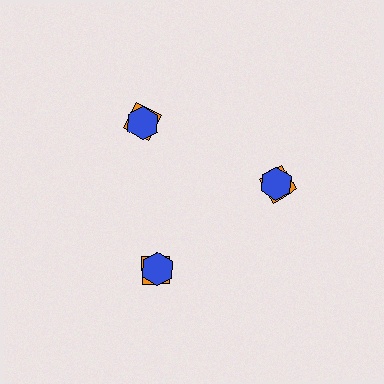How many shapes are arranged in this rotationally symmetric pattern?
There are 6 shapes, arranged in 3 groups of 2.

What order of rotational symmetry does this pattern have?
This pattern has 3-fold rotational symmetry.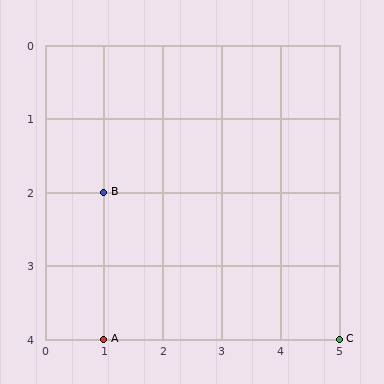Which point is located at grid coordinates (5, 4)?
Point C is at (5, 4).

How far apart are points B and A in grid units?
Points B and A are 2 rows apart.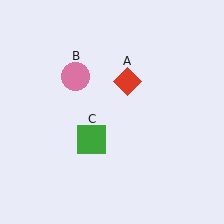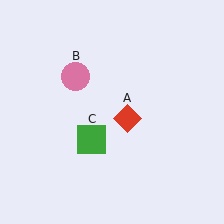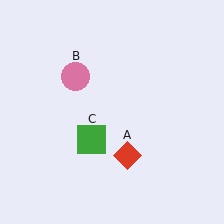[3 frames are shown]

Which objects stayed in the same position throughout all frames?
Pink circle (object B) and green square (object C) remained stationary.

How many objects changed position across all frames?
1 object changed position: red diamond (object A).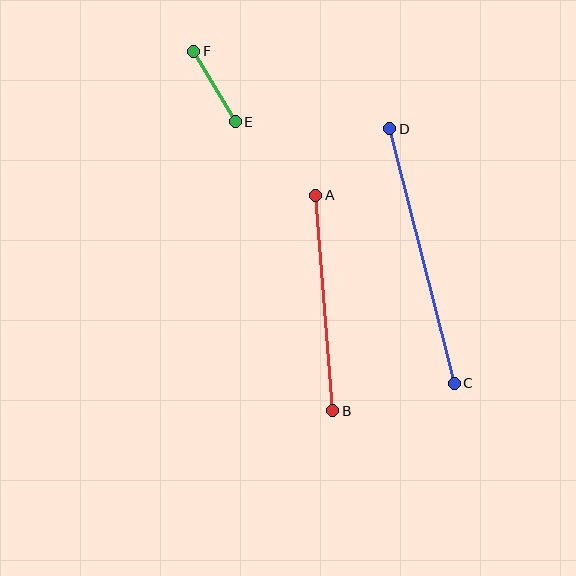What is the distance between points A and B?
The distance is approximately 216 pixels.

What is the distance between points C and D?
The distance is approximately 263 pixels.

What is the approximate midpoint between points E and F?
The midpoint is at approximately (215, 87) pixels.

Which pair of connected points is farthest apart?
Points C and D are farthest apart.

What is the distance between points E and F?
The distance is approximately 82 pixels.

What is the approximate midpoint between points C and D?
The midpoint is at approximately (422, 256) pixels.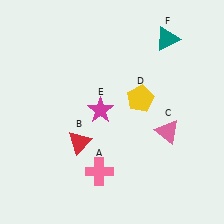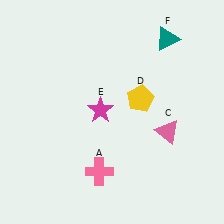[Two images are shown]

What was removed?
The red triangle (B) was removed in Image 2.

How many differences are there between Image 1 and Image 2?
There is 1 difference between the two images.